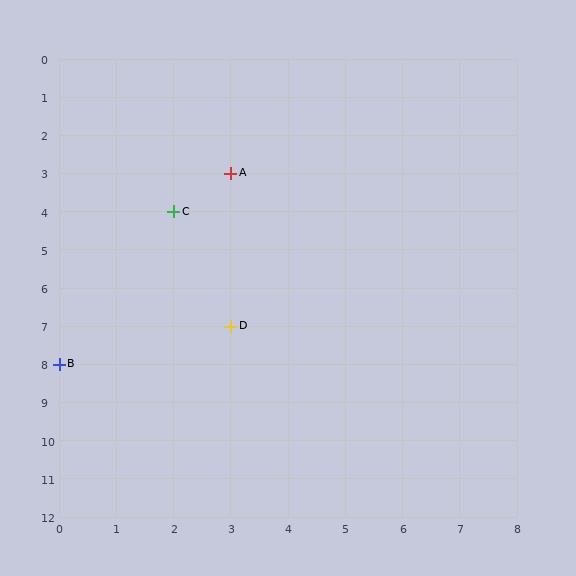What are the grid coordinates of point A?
Point A is at grid coordinates (3, 3).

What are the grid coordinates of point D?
Point D is at grid coordinates (3, 7).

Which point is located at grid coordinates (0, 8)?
Point B is at (0, 8).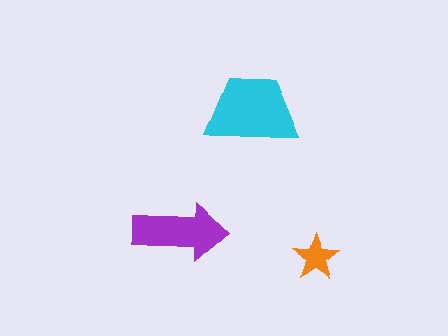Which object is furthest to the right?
The orange star is rightmost.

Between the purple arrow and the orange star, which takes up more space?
The purple arrow.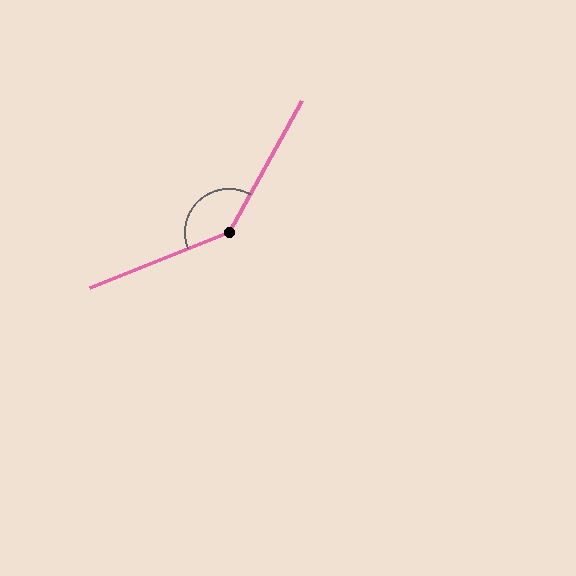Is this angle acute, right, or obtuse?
It is obtuse.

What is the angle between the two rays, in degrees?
Approximately 141 degrees.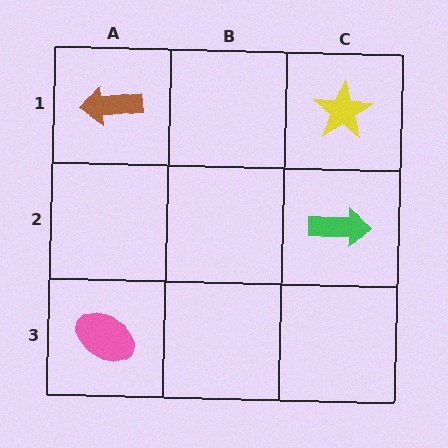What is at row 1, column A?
A brown arrow.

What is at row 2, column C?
A green arrow.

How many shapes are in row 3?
1 shape.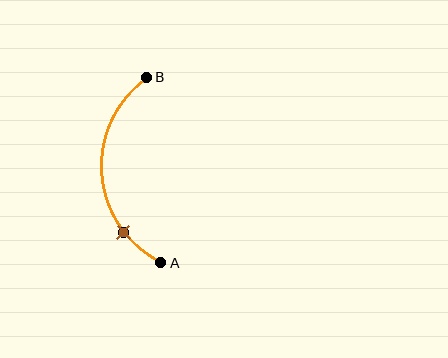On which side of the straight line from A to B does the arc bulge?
The arc bulges to the left of the straight line connecting A and B.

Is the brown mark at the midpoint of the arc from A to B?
No. The brown mark lies on the arc but is closer to endpoint A. The arc midpoint would be at the point on the curve equidistant along the arc from both A and B.